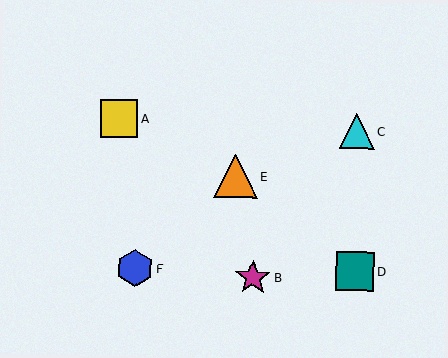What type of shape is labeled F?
Shape F is a blue hexagon.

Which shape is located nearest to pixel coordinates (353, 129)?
The cyan triangle (labeled C) at (357, 131) is nearest to that location.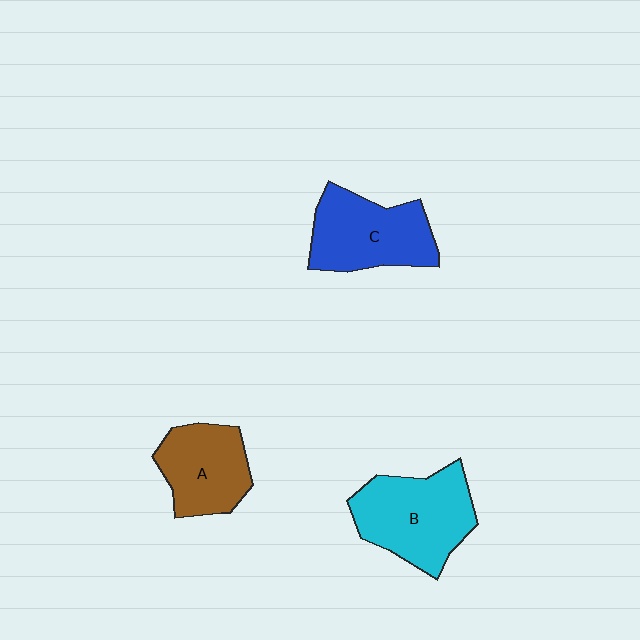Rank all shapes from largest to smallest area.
From largest to smallest: B (cyan), C (blue), A (brown).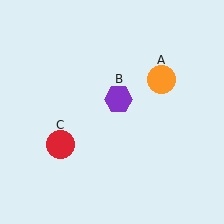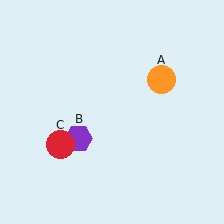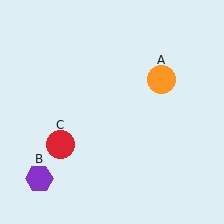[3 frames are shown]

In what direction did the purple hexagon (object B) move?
The purple hexagon (object B) moved down and to the left.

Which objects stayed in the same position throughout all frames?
Orange circle (object A) and red circle (object C) remained stationary.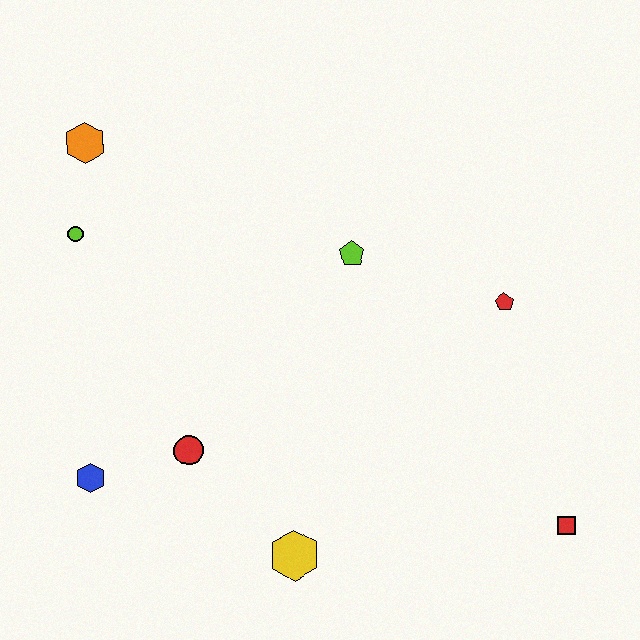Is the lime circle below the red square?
No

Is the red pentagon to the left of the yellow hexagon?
No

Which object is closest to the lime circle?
The orange hexagon is closest to the lime circle.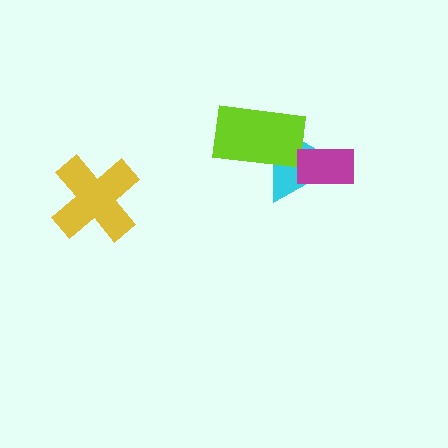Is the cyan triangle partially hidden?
Yes, it is partially covered by another shape.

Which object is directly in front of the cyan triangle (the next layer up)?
The lime rectangle is directly in front of the cyan triangle.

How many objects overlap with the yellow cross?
0 objects overlap with the yellow cross.